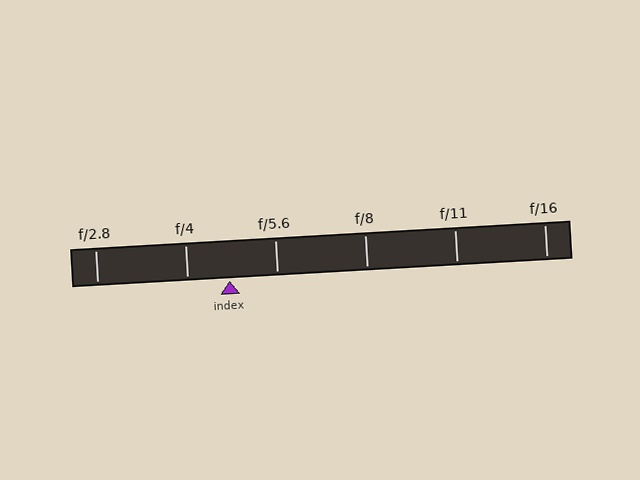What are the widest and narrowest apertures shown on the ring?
The widest aperture shown is f/2.8 and the narrowest is f/16.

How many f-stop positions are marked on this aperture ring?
There are 6 f-stop positions marked.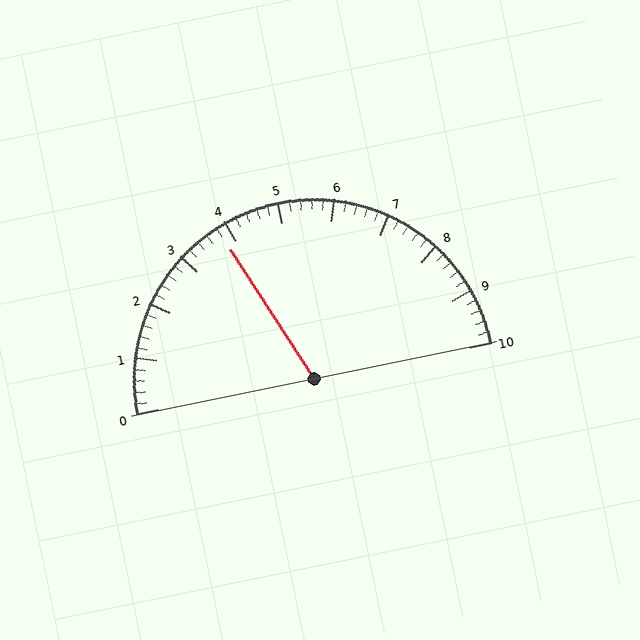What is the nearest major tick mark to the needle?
The nearest major tick mark is 4.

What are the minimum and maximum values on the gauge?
The gauge ranges from 0 to 10.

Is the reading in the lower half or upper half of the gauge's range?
The reading is in the lower half of the range (0 to 10).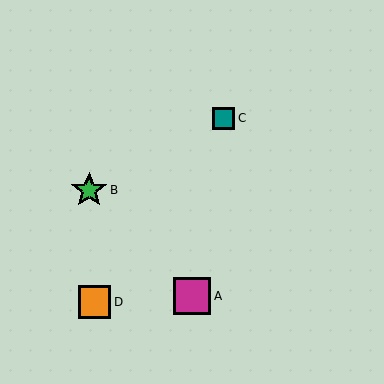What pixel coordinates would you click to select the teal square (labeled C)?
Click at (224, 118) to select the teal square C.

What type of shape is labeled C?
Shape C is a teal square.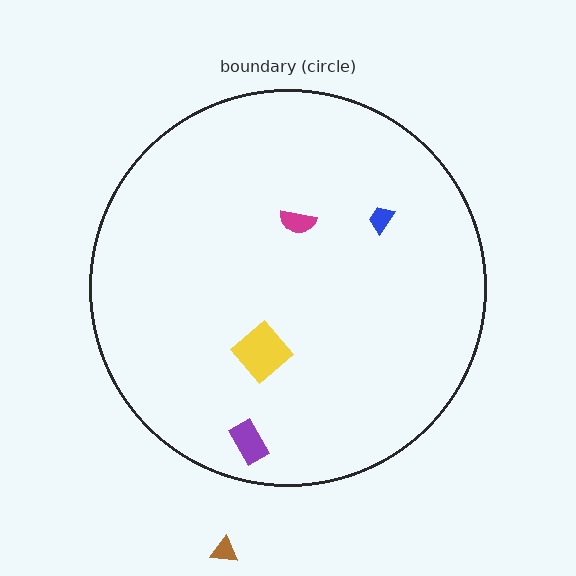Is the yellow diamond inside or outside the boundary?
Inside.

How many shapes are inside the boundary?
4 inside, 1 outside.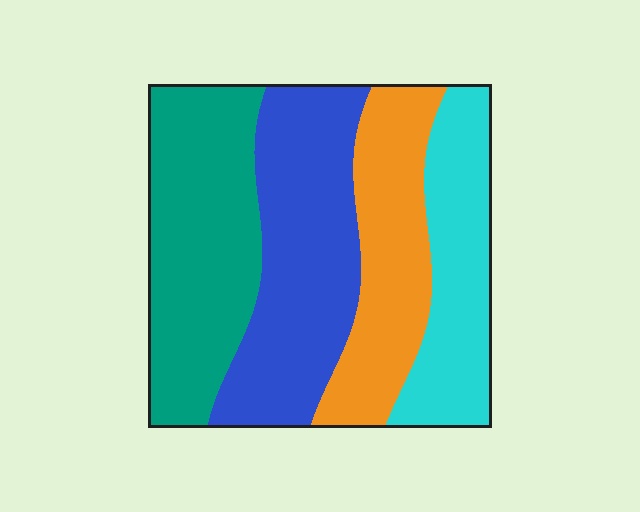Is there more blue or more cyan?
Blue.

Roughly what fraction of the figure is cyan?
Cyan covers roughly 20% of the figure.